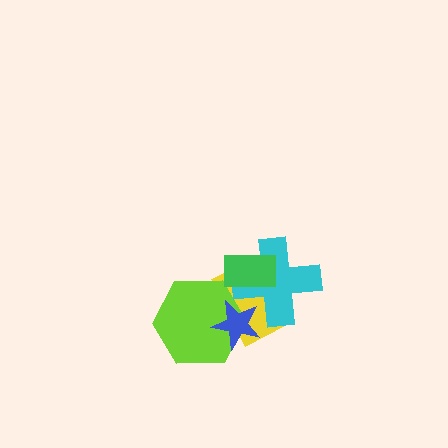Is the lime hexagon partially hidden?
Yes, it is partially covered by another shape.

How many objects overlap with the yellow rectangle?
4 objects overlap with the yellow rectangle.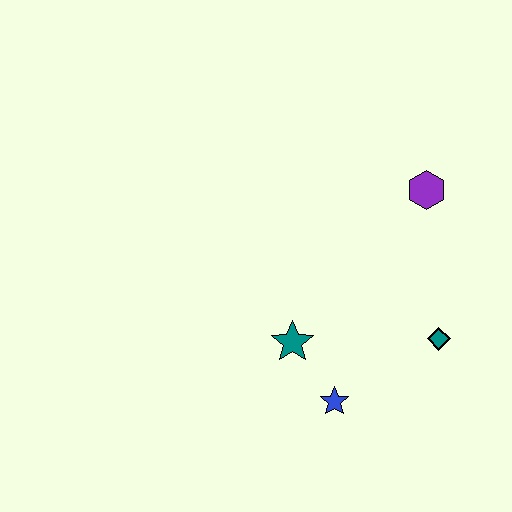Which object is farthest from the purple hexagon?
The blue star is farthest from the purple hexagon.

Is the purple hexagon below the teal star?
No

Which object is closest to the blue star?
The teal star is closest to the blue star.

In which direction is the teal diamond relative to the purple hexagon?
The teal diamond is below the purple hexagon.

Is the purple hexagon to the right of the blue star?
Yes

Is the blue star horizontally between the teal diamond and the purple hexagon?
No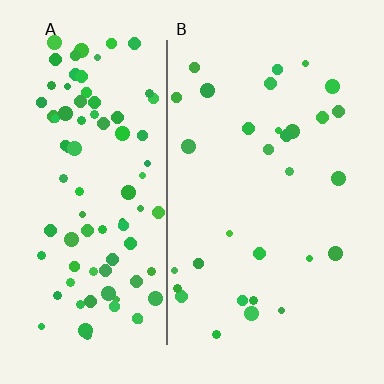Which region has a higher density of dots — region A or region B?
A (the left).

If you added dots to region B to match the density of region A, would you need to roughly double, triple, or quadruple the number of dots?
Approximately triple.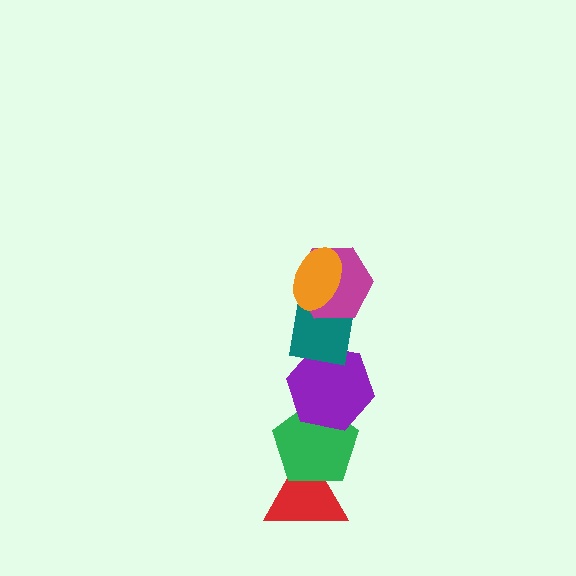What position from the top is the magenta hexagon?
The magenta hexagon is 2nd from the top.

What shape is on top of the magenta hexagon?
The orange ellipse is on top of the magenta hexagon.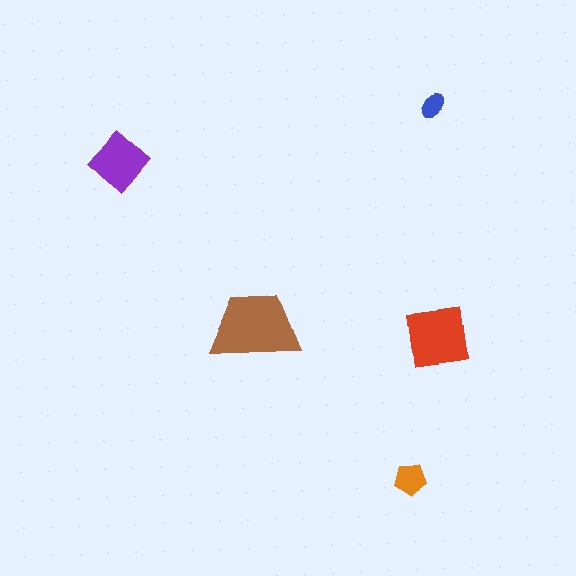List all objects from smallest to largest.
The blue ellipse, the orange pentagon, the purple diamond, the red square, the brown trapezoid.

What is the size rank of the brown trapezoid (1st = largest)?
1st.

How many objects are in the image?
There are 5 objects in the image.